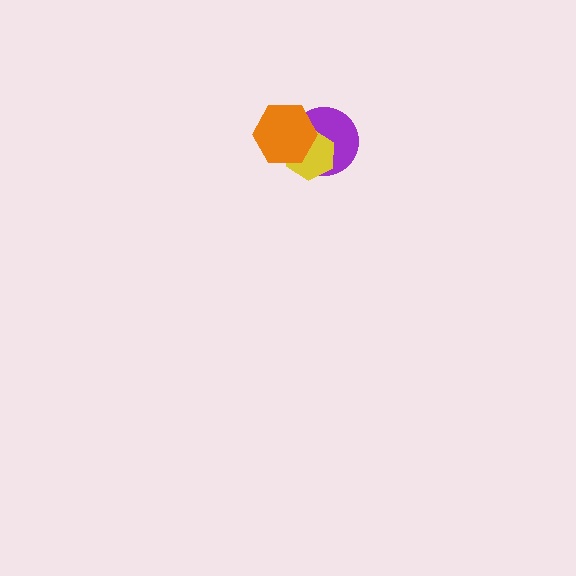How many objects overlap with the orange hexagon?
2 objects overlap with the orange hexagon.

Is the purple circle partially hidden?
Yes, it is partially covered by another shape.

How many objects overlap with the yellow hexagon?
2 objects overlap with the yellow hexagon.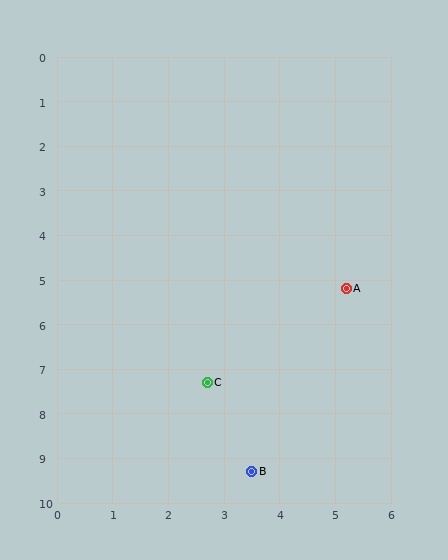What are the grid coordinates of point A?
Point A is at approximately (5.2, 5.2).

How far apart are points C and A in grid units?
Points C and A are about 3.3 grid units apart.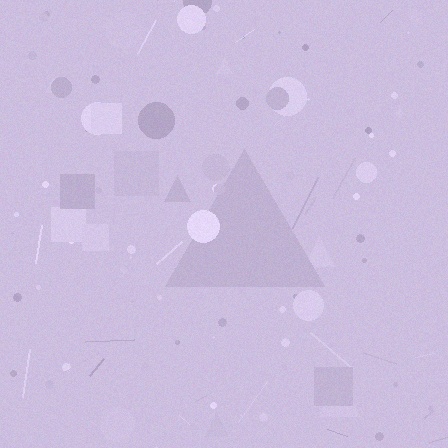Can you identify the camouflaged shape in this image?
The camouflaged shape is a triangle.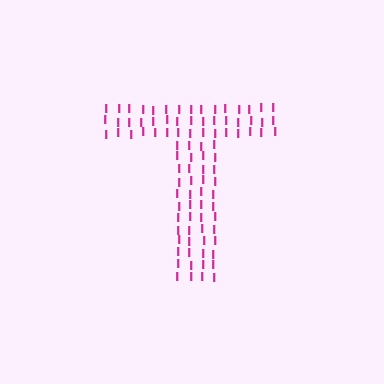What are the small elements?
The small elements are letter I's.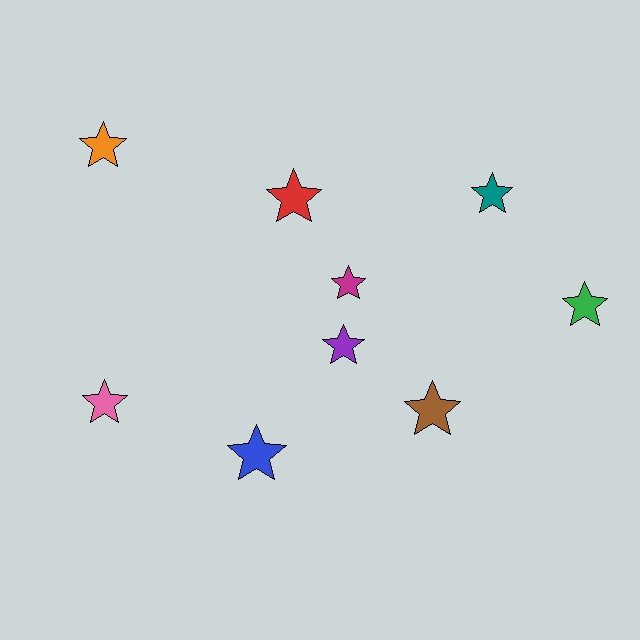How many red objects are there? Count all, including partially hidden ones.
There is 1 red object.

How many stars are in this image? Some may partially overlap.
There are 9 stars.